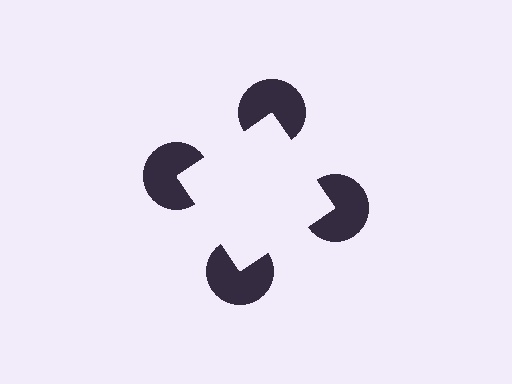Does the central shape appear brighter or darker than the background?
It typically appears slightly brighter than the background, even though no actual brightness change is drawn.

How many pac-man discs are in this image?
There are 4 — one at each vertex of the illusory square.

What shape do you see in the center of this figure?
An illusory square — its edges are inferred from the aligned wedge cuts in the pac-man discs, not physically drawn.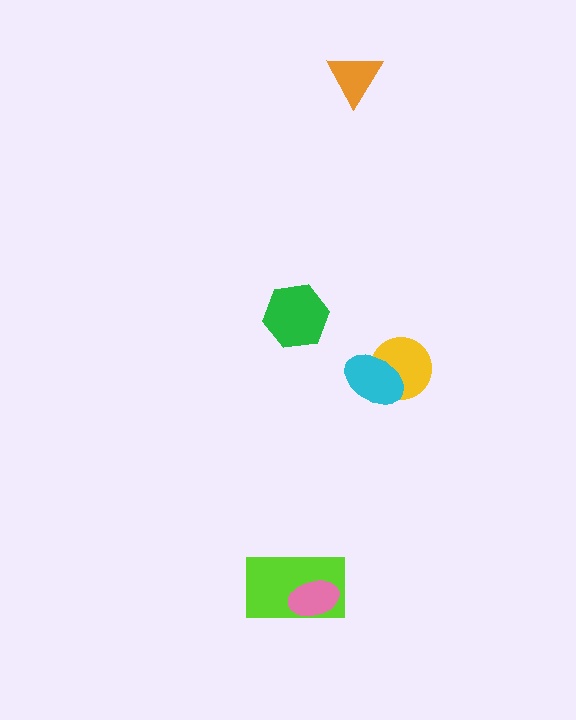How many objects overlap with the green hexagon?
0 objects overlap with the green hexagon.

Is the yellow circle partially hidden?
Yes, it is partially covered by another shape.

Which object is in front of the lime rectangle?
The pink ellipse is in front of the lime rectangle.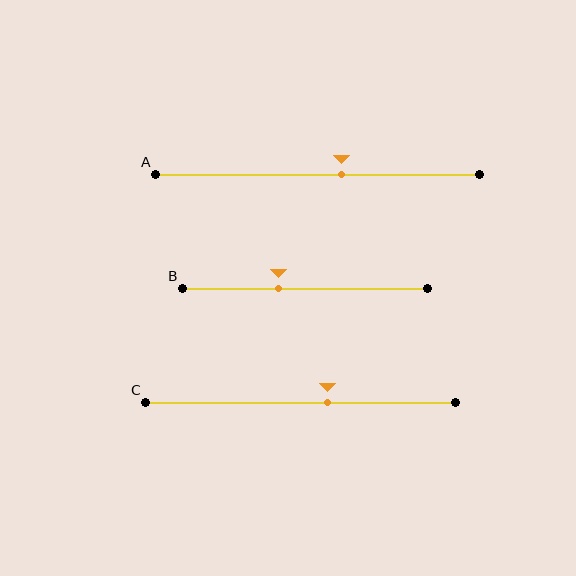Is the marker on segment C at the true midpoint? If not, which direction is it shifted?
No, the marker on segment C is shifted to the right by about 8% of the segment length.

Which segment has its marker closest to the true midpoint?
Segment A has its marker closest to the true midpoint.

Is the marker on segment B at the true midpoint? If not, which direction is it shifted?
No, the marker on segment B is shifted to the left by about 11% of the segment length.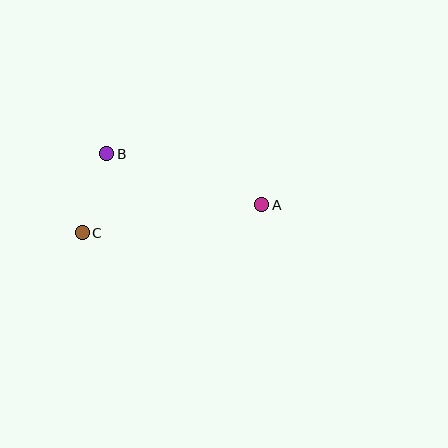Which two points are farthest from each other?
Points A and C are farthest from each other.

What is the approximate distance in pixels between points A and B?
The distance between A and B is approximately 163 pixels.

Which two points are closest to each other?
Points B and C are closest to each other.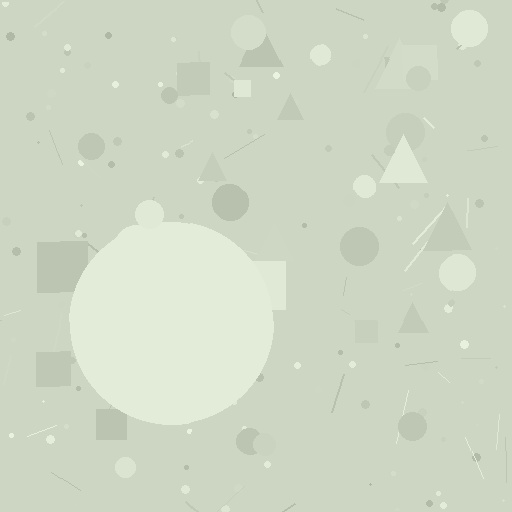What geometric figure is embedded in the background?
A circle is embedded in the background.